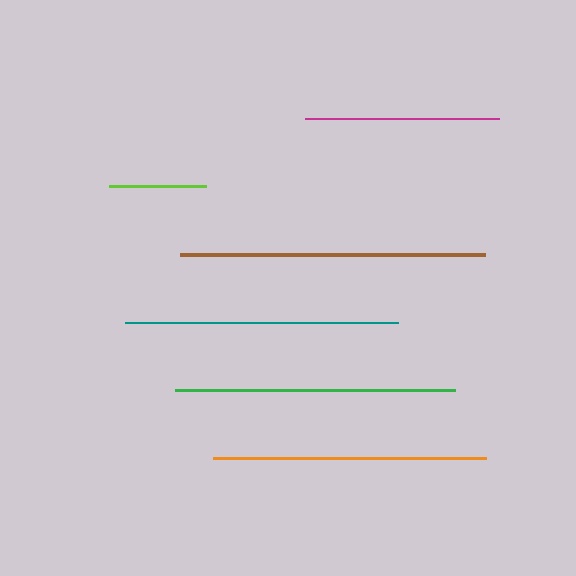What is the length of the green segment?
The green segment is approximately 280 pixels long.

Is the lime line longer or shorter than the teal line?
The teal line is longer than the lime line.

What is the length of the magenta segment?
The magenta segment is approximately 193 pixels long.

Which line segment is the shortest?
The lime line is the shortest at approximately 96 pixels.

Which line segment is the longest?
The brown line is the longest at approximately 305 pixels.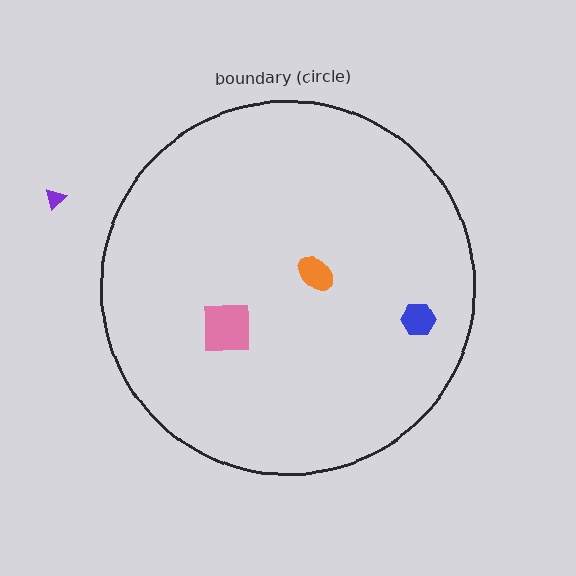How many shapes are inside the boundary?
3 inside, 1 outside.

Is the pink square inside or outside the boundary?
Inside.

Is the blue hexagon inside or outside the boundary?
Inside.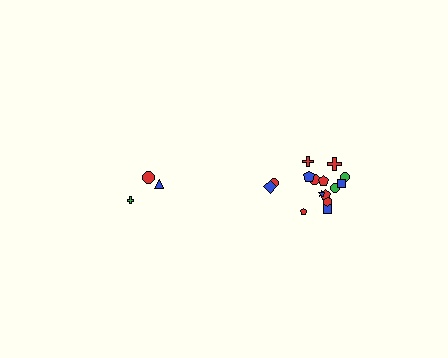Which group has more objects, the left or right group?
The right group.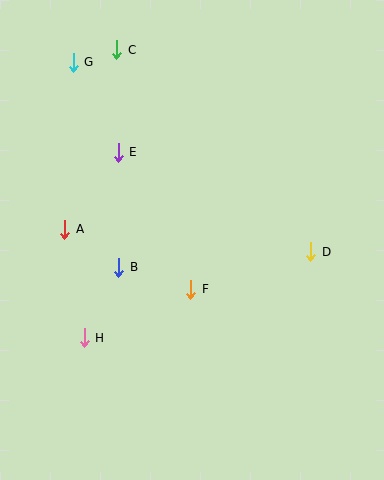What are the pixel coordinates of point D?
Point D is at (311, 252).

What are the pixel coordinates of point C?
Point C is at (117, 50).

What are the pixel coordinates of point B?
Point B is at (119, 267).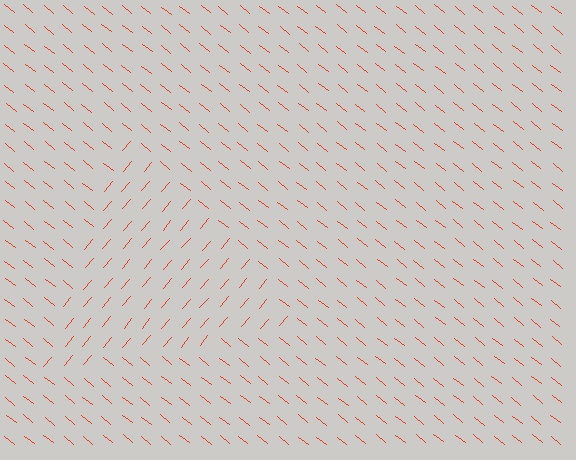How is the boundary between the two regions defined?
The boundary is defined purely by a change in line orientation (approximately 88 degrees difference). All lines are the same color and thickness.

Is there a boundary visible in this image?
Yes, there is a texture boundary formed by a change in line orientation.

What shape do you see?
I see a triangle.